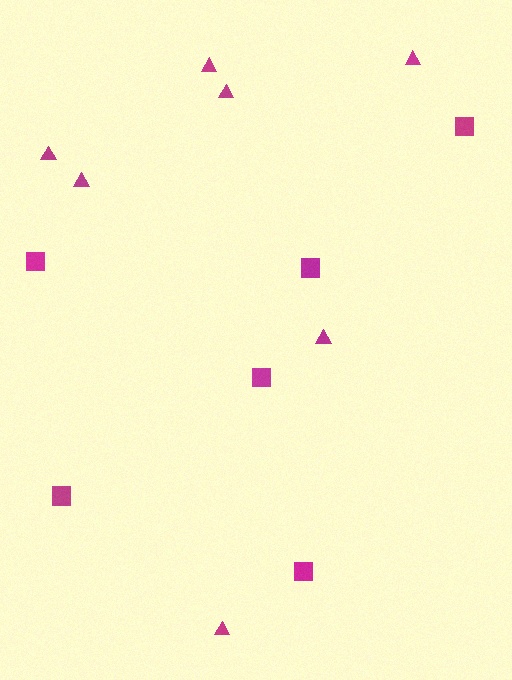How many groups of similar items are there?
There are 2 groups: one group of triangles (7) and one group of squares (6).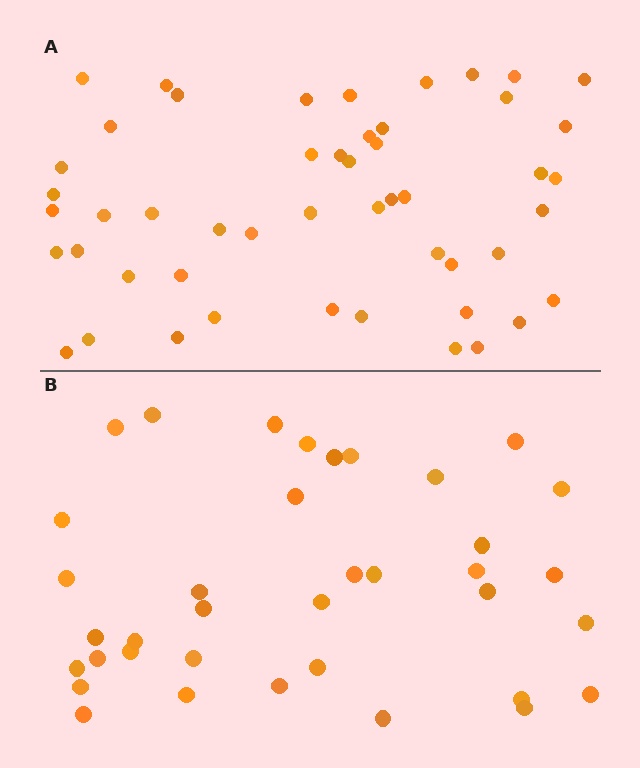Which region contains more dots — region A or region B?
Region A (the top region) has more dots.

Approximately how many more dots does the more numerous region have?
Region A has approximately 15 more dots than region B.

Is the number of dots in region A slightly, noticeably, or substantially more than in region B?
Region A has noticeably more, but not dramatically so. The ratio is roughly 1.4 to 1.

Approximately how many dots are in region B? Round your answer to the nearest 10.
About 40 dots. (The exact count is 37, which rounds to 40.)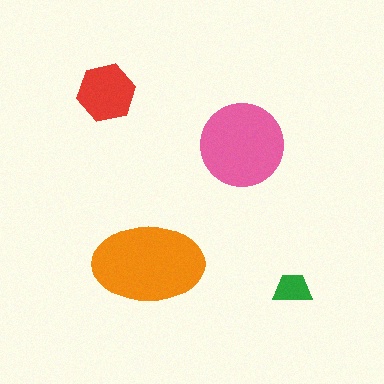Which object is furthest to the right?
The green trapezoid is rightmost.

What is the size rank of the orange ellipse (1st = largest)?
1st.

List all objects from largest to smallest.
The orange ellipse, the pink circle, the red hexagon, the green trapezoid.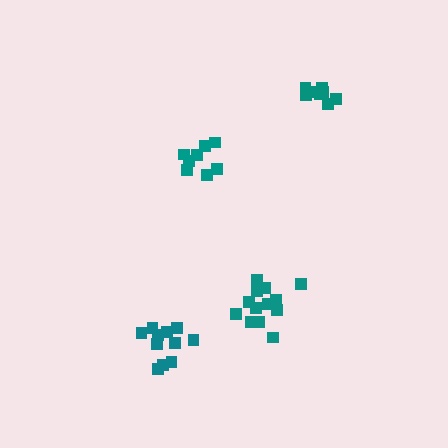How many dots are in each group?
Group 1: 8 dots, Group 2: 13 dots, Group 3: 8 dots, Group 4: 11 dots (40 total).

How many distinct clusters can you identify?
There are 4 distinct clusters.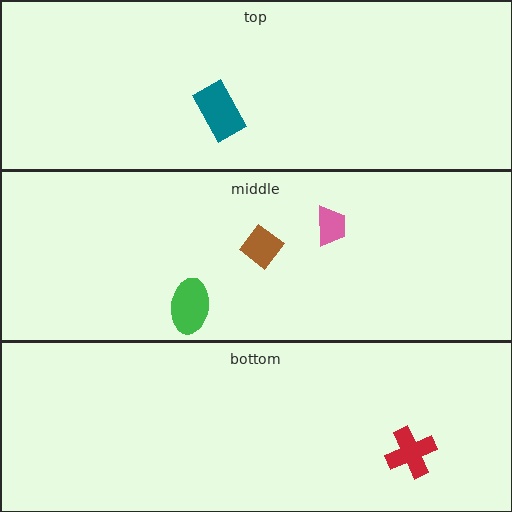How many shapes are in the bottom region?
1.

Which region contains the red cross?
The bottom region.